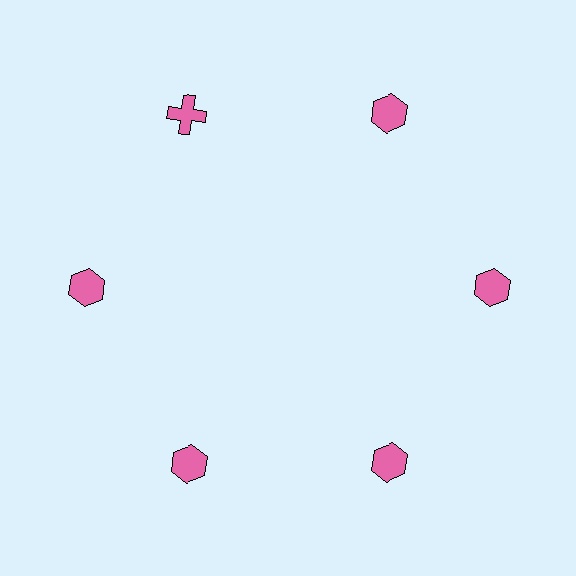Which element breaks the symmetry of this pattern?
The pink cross at roughly the 11 o'clock position breaks the symmetry. All other shapes are pink hexagons.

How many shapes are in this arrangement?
There are 6 shapes arranged in a ring pattern.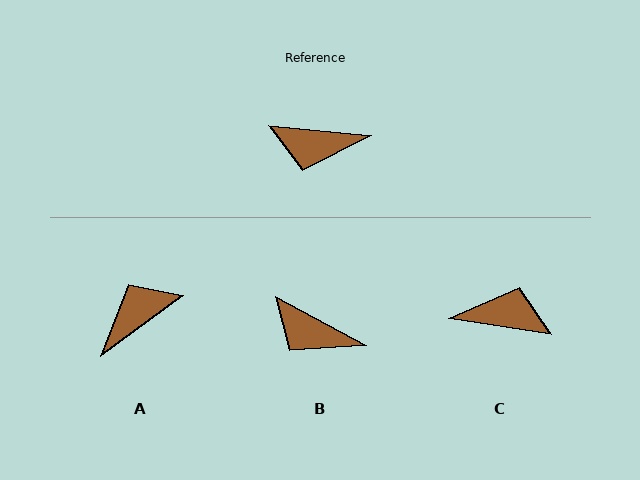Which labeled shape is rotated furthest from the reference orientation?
C, about 177 degrees away.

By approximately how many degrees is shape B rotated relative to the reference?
Approximately 23 degrees clockwise.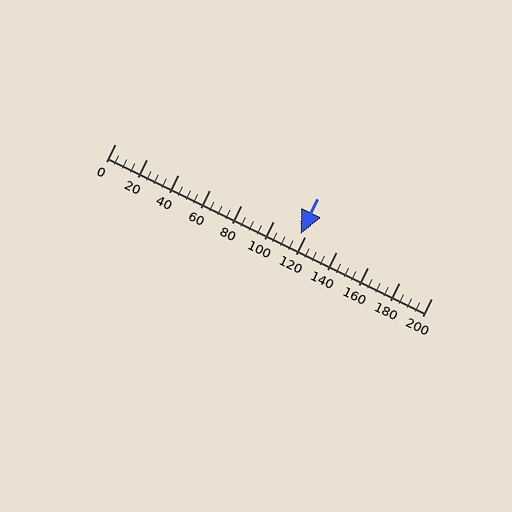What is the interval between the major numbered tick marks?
The major tick marks are spaced 20 units apart.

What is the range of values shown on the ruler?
The ruler shows values from 0 to 200.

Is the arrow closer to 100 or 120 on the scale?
The arrow is closer to 120.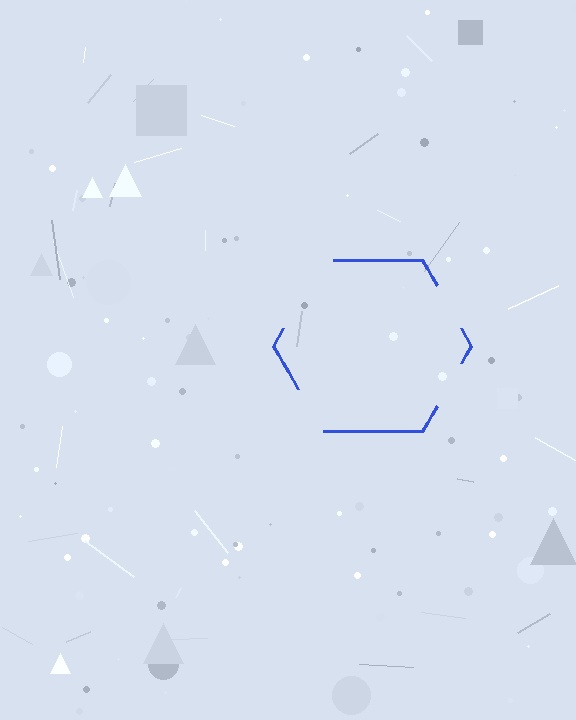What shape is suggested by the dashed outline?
The dashed outline suggests a hexagon.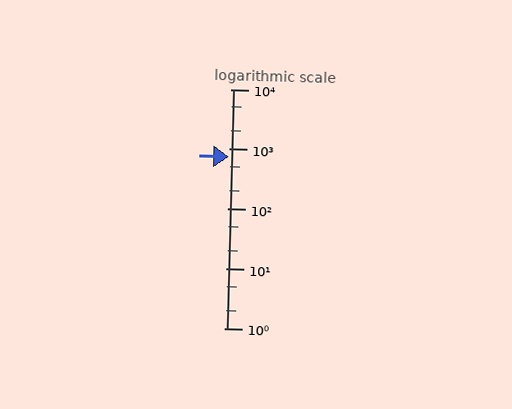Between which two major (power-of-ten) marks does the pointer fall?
The pointer is between 100 and 1000.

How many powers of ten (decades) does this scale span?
The scale spans 4 decades, from 1 to 10000.